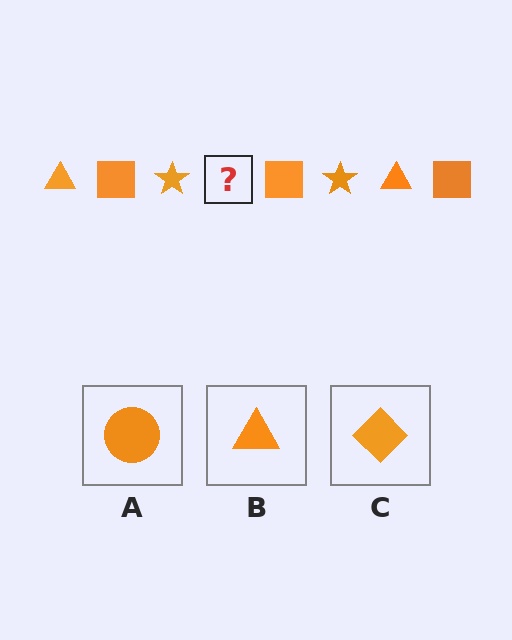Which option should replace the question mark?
Option B.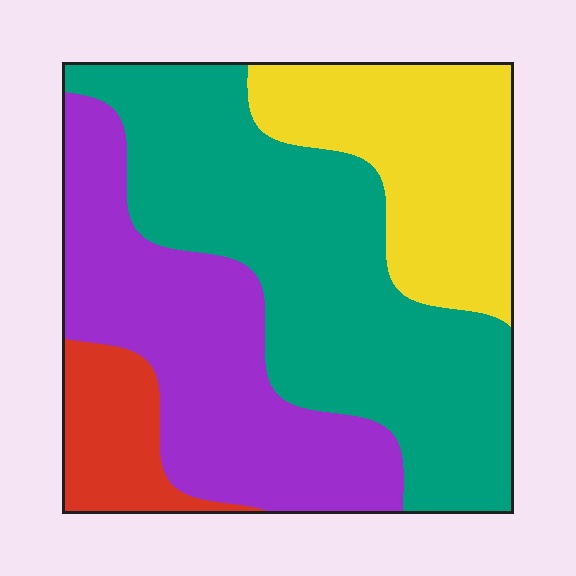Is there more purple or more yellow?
Purple.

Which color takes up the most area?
Teal, at roughly 40%.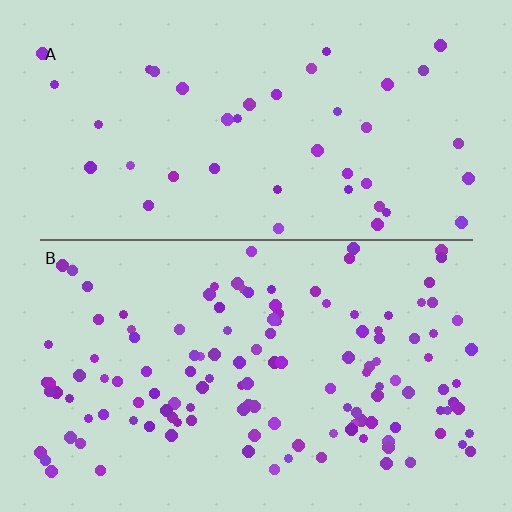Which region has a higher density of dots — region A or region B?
B (the bottom).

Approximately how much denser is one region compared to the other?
Approximately 3.2× — region B over region A.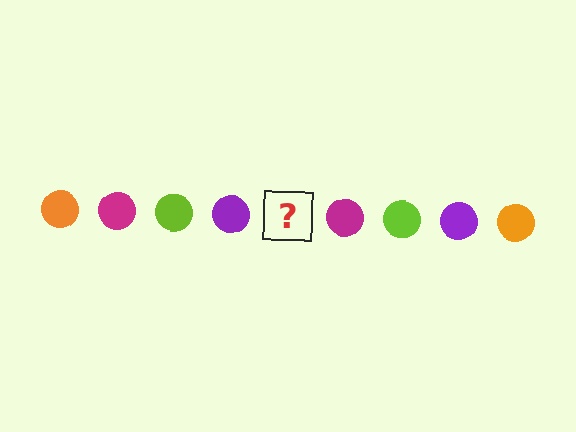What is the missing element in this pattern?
The missing element is an orange circle.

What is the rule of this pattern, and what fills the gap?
The rule is that the pattern cycles through orange, magenta, lime, purple circles. The gap should be filled with an orange circle.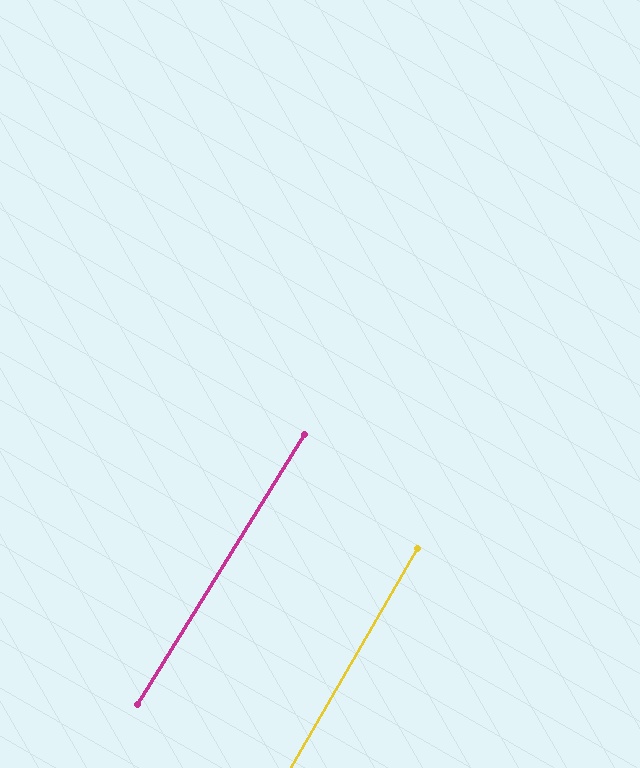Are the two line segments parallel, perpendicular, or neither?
Parallel — their directions differ by only 1.9°.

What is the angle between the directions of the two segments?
Approximately 2 degrees.